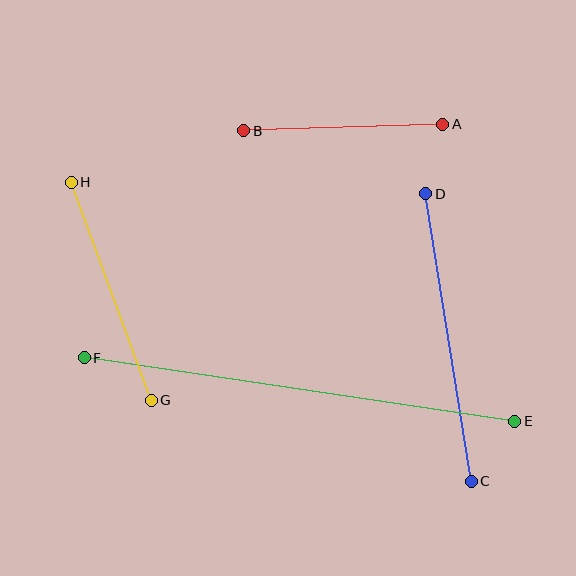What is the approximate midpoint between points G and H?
The midpoint is at approximately (111, 291) pixels.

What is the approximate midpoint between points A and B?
The midpoint is at approximately (343, 128) pixels.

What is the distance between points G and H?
The distance is approximately 232 pixels.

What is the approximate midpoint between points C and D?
The midpoint is at approximately (449, 337) pixels.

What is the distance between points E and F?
The distance is approximately 435 pixels.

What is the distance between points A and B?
The distance is approximately 199 pixels.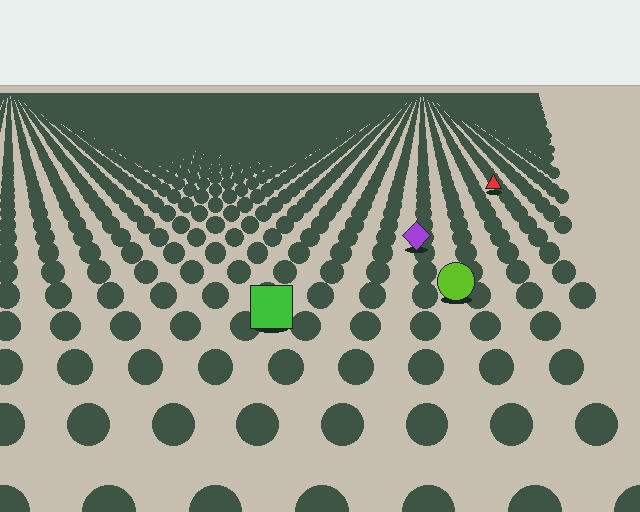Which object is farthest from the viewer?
The red triangle is farthest from the viewer. It appears smaller and the ground texture around it is denser.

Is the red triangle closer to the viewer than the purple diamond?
No. The purple diamond is closer — you can tell from the texture gradient: the ground texture is coarser near it.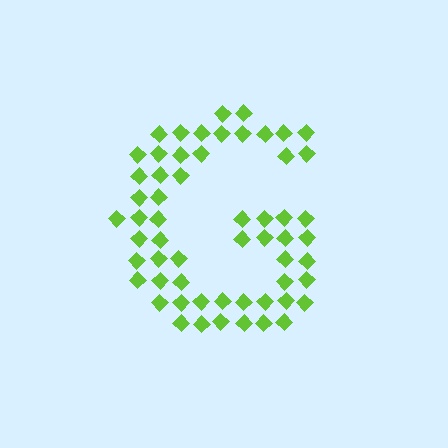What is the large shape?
The large shape is the letter G.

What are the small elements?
The small elements are diamonds.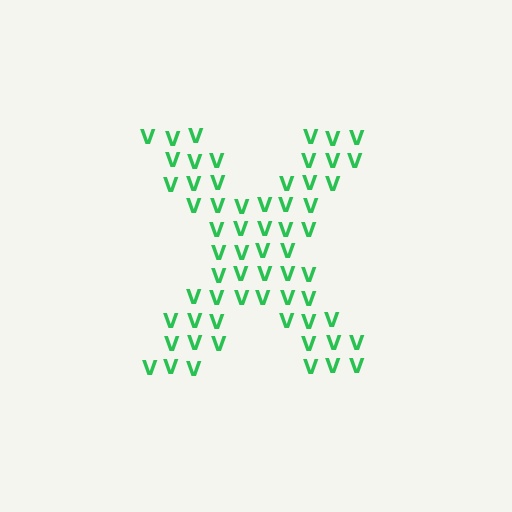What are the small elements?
The small elements are letter V's.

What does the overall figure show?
The overall figure shows the letter X.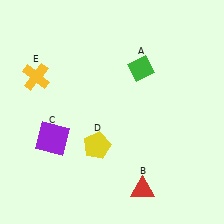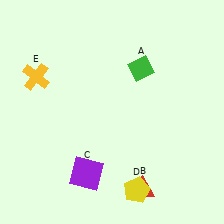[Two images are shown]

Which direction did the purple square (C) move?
The purple square (C) moved down.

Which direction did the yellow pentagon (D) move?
The yellow pentagon (D) moved down.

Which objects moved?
The objects that moved are: the purple square (C), the yellow pentagon (D).